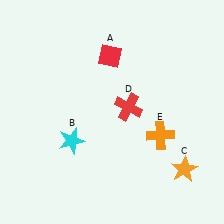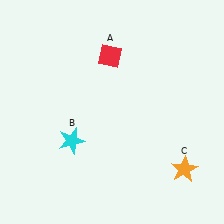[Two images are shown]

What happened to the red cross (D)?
The red cross (D) was removed in Image 2. It was in the top-right area of Image 1.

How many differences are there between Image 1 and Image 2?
There are 2 differences between the two images.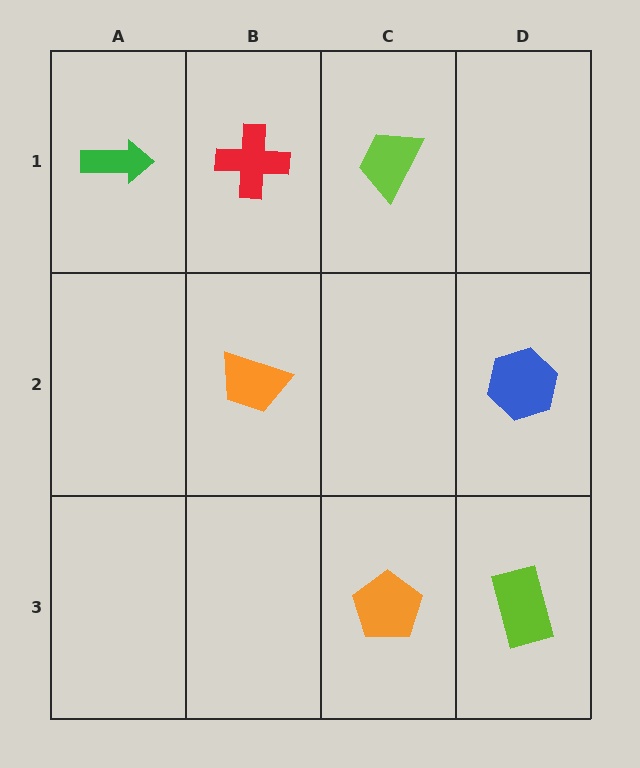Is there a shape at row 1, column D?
No, that cell is empty.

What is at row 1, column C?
A lime trapezoid.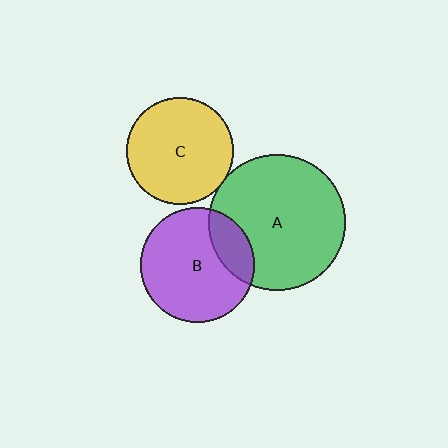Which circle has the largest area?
Circle A (green).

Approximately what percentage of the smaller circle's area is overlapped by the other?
Approximately 20%.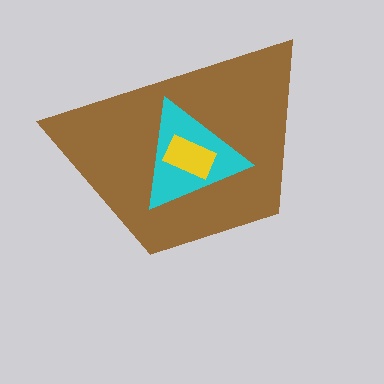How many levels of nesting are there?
3.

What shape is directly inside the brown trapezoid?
The cyan triangle.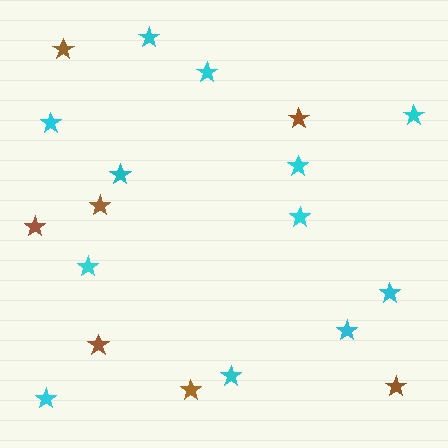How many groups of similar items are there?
There are 2 groups: one group of brown stars (7) and one group of cyan stars (12).